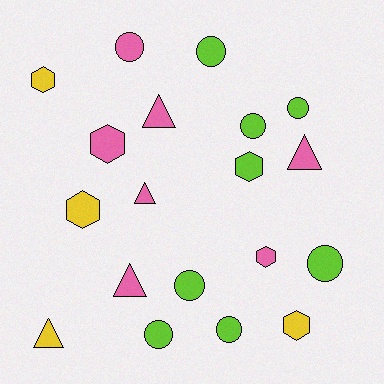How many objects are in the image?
There are 19 objects.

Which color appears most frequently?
Lime, with 8 objects.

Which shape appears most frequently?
Circle, with 8 objects.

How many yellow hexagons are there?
There are 3 yellow hexagons.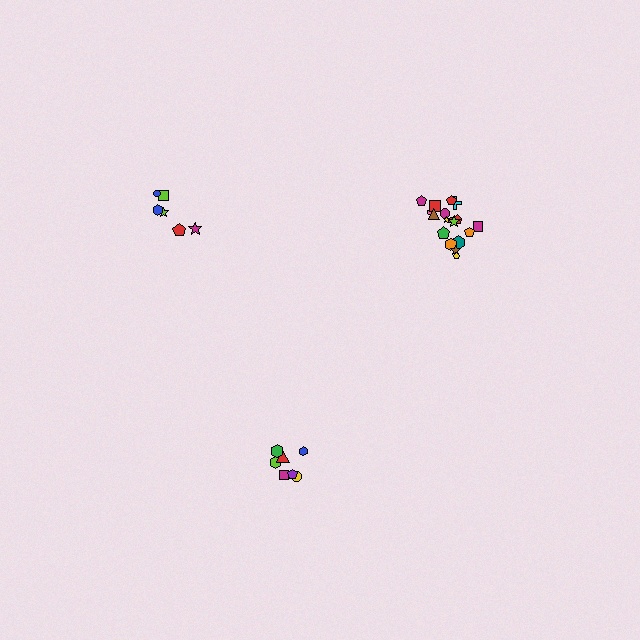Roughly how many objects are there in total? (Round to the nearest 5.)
Roughly 30 objects in total.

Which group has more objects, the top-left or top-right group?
The top-right group.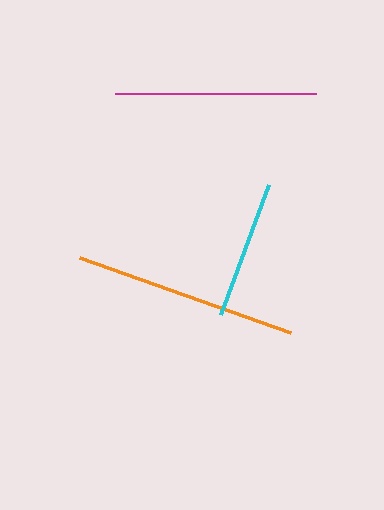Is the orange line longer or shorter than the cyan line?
The orange line is longer than the cyan line.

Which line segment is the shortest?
The cyan line is the shortest at approximately 138 pixels.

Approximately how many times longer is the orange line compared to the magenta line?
The orange line is approximately 1.1 times the length of the magenta line.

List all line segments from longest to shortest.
From longest to shortest: orange, magenta, cyan.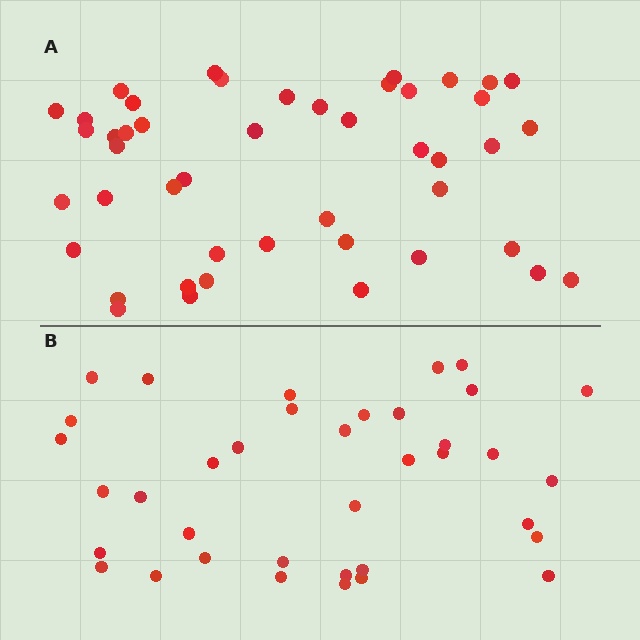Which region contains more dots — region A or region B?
Region A (the top region) has more dots.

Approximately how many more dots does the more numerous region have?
Region A has roughly 8 or so more dots than region B.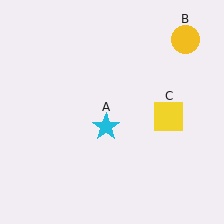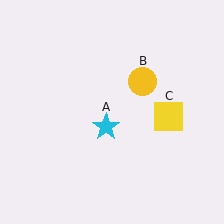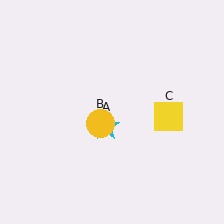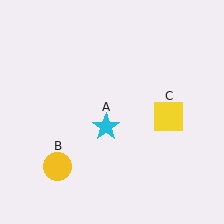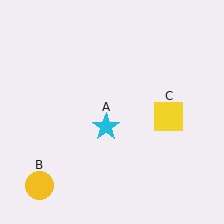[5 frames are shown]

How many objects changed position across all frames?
1 object changed position: yellow circle (object B).